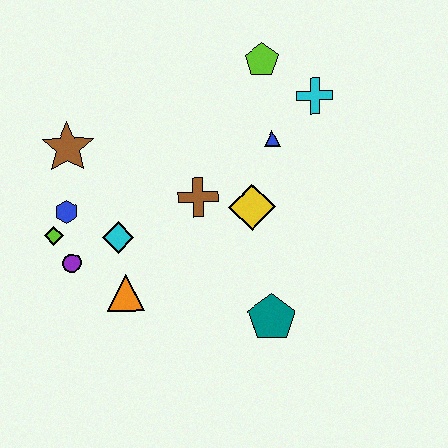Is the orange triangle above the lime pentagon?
No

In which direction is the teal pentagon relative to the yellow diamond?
The teal pentagon is below the yellow diamond.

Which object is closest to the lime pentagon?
The cyan cross is closest to the lime pentagon.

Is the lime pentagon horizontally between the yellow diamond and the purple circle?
No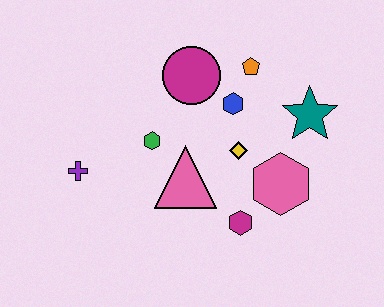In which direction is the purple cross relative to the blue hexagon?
The purple cross is to the left of the blue hexagon.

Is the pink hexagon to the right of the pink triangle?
Yes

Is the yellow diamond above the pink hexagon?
Yes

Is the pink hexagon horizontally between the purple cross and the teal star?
Yes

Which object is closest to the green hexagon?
The pink triangle is closest to the green hexagon.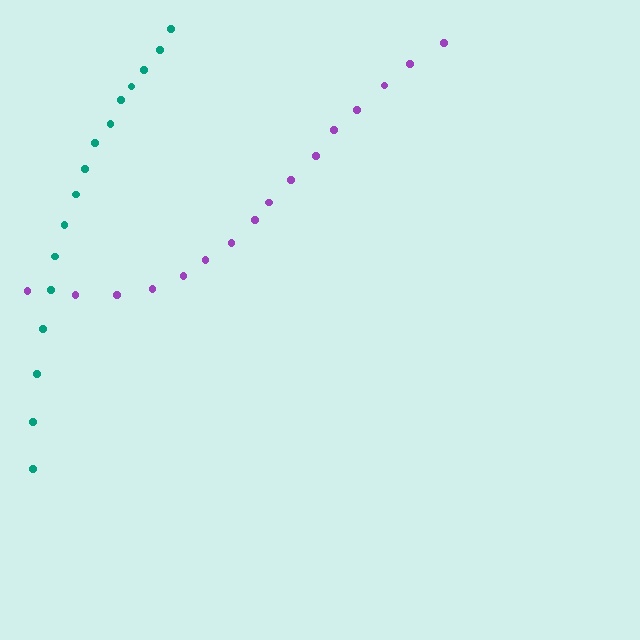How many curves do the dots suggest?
There are 2 distinct paths.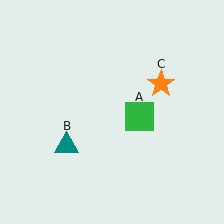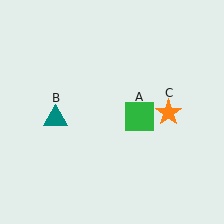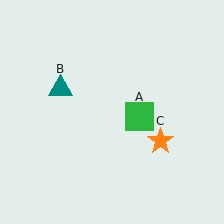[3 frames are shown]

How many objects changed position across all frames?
2 objects changed position: teal triangle (object B), orange star (object C).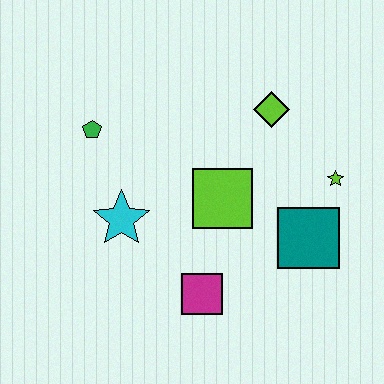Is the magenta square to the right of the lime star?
No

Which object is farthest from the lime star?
The green pentagon is farthest from the lime star.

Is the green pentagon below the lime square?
No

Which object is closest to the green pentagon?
The cyan star is closest to the green pentagon.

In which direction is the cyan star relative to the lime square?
The cyan star is to the left of the lime square.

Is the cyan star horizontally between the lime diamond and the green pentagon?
Yes